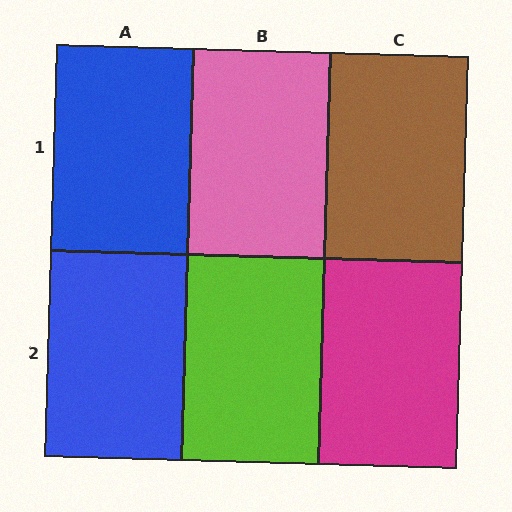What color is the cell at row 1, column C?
Brown.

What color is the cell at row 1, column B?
Pink.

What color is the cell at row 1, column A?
Blue.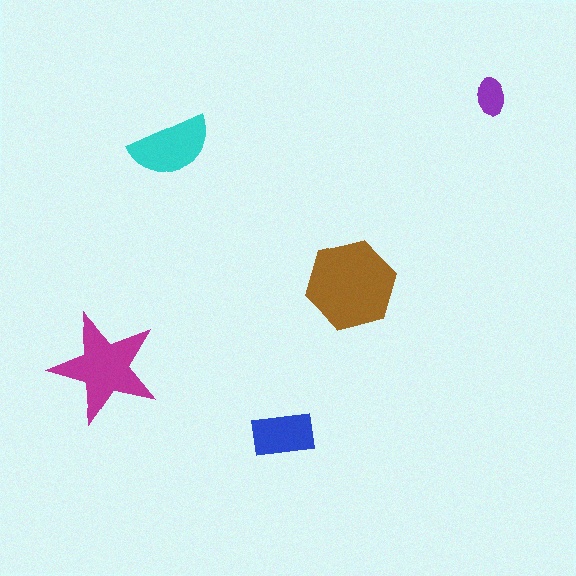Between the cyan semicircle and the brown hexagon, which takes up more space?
The brown hexagon.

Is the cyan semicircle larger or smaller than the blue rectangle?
Larger.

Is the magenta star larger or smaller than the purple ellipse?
Larger.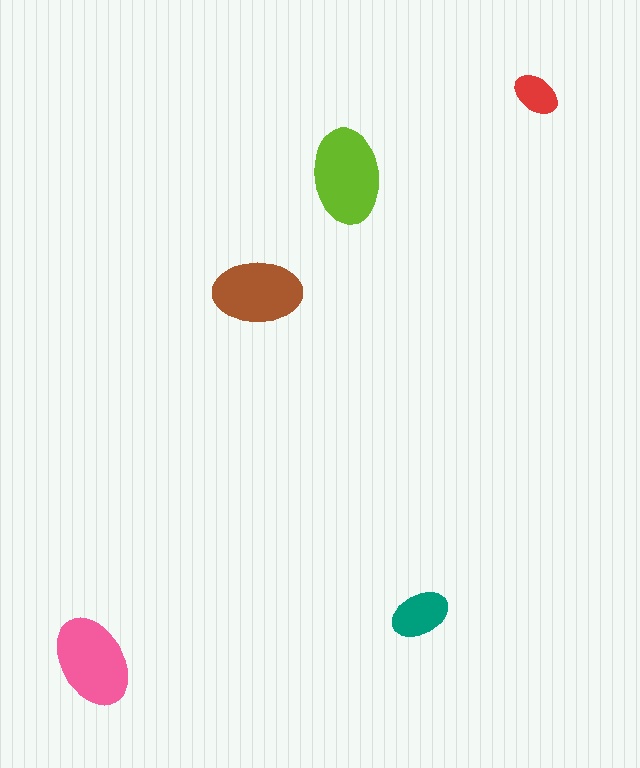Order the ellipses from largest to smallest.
the lime one, the pink one, the brown one, the teal one, the red one.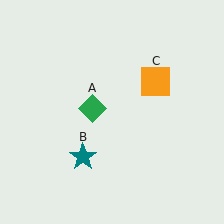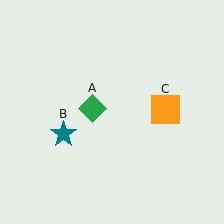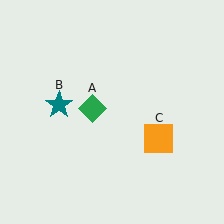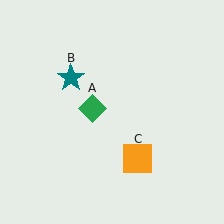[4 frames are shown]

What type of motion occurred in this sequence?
The teal star (object B), orange square (object C) rotated clockwise around the center of the scene.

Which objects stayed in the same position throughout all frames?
Green diamond (object A) remained stationary.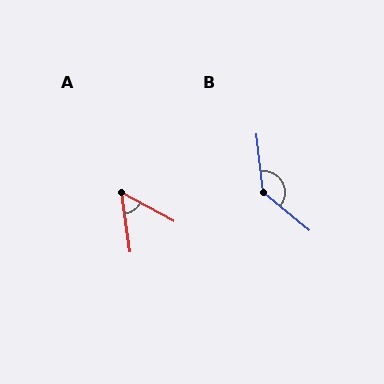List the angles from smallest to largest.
A (53°), B (136°).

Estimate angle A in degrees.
Approximately 53 degrees.